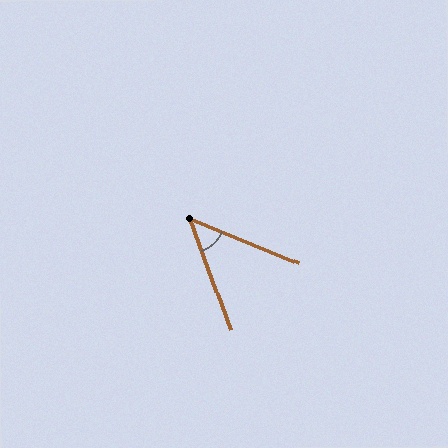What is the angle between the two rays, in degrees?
Approximately 47 degrees.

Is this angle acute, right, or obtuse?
It is acute.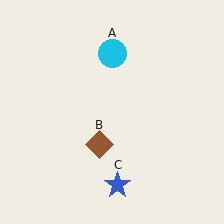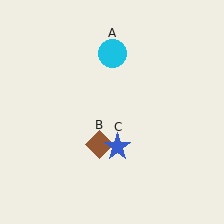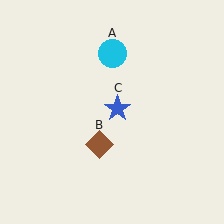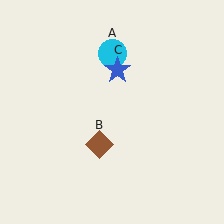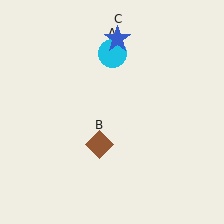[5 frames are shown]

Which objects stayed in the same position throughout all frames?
Cyan circle (object A) and brown diamond (object B) remained stationary.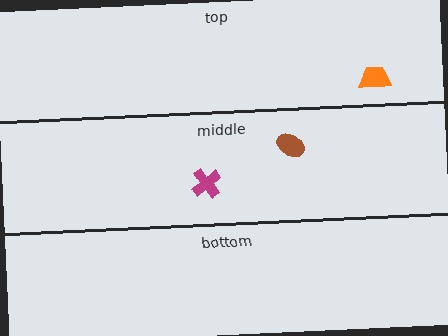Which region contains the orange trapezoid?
The top region.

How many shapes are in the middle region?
2.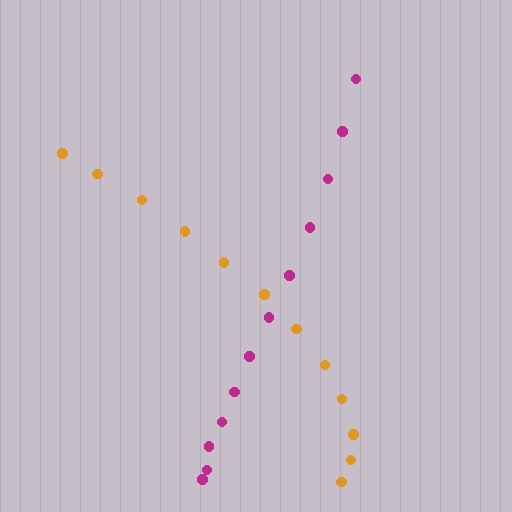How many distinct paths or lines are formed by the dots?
There are 2 distinct paths.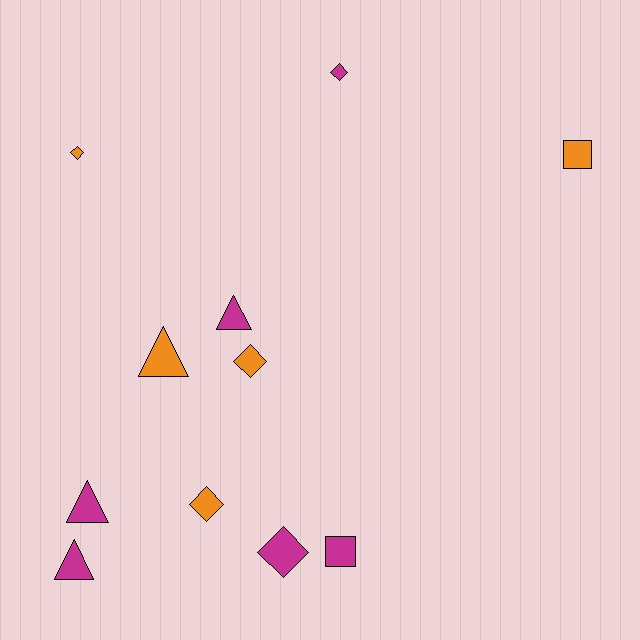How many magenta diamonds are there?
There are 2 magenta diamonds.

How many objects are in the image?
There are 11 objects.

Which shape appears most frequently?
Diamond, with 5 objects.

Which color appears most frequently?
Magenta, with 6 objects.